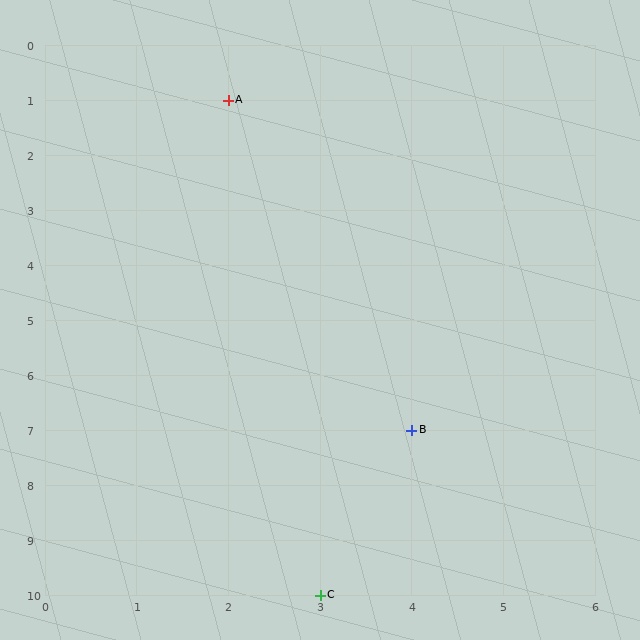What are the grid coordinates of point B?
Point B is at grid coordinates (4, 7).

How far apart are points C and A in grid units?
Points C and A are 1 column and 9 rows apart (about 9.1 grid units diagonally).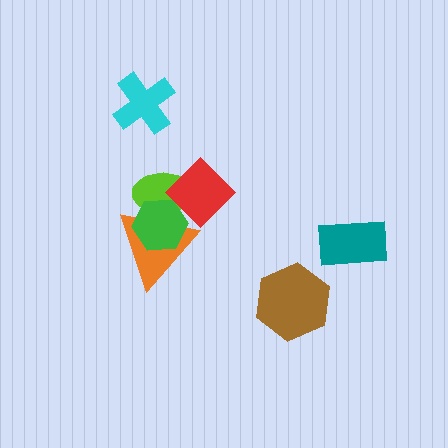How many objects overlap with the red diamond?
3 objects overlap with the red diamond.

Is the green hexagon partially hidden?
Yes, it is partially covered by another shape.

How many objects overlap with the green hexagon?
3 objects overlap with the green hexagon.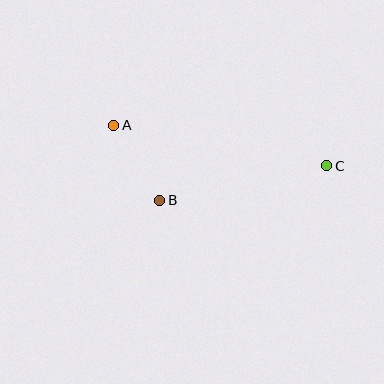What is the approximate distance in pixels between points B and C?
The distance between B and C is approximately 170 pixels.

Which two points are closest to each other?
Points A and B are closest to each other.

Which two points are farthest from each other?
Points A and C are farthest from each other.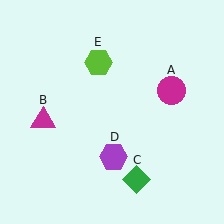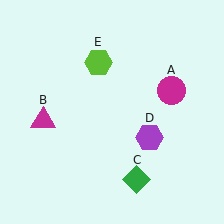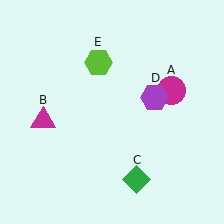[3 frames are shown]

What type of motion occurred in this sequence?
The purple hexagon (object D) rotated counterclockwise around the center of the scene.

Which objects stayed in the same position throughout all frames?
Magenta circle (object A) and magenta triangle (object B) and green diamond (object C) and lime hexagon (object E) remained stationary.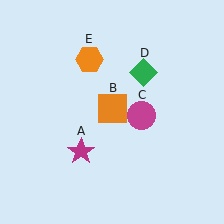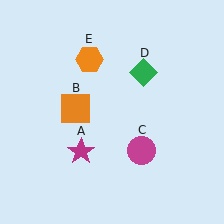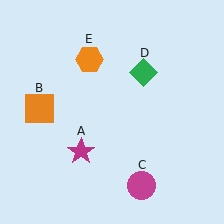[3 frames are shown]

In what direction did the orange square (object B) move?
The orange square (object B) moved left.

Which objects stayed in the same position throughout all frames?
Magenta star (object A) and green diamond (object D) and orange hexagon (object E) remained stationary.